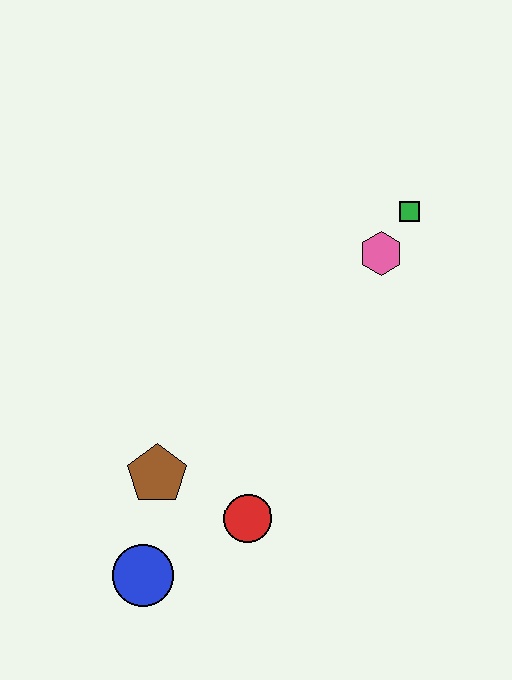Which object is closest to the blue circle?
The brown pentagon is closest to the blue circle.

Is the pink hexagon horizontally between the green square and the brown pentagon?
Yes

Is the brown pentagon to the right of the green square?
No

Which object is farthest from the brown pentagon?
The green square is farthest from the brown pentagon.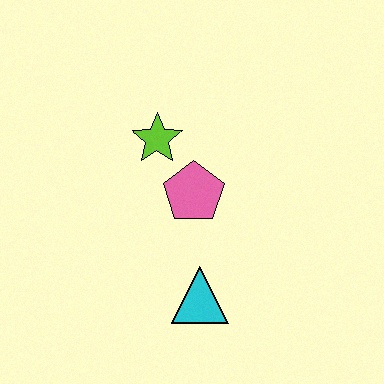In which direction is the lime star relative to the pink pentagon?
The lime star is above the pink pentagon.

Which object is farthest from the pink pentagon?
The cyan triangle is farthest from the pink pentagon.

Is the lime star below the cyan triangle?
No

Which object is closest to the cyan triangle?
The pink pentagon is closest to the cyan triangle.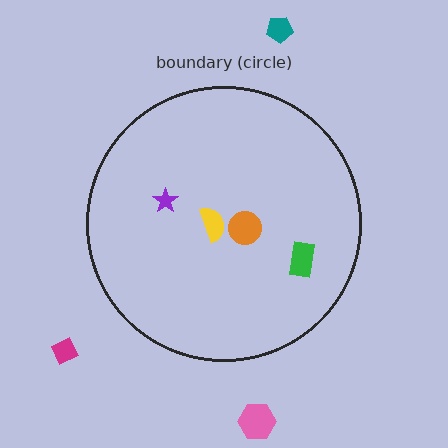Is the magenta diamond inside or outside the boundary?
Outside.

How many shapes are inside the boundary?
4 inside, 3 outside.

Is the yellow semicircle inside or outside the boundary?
Inside.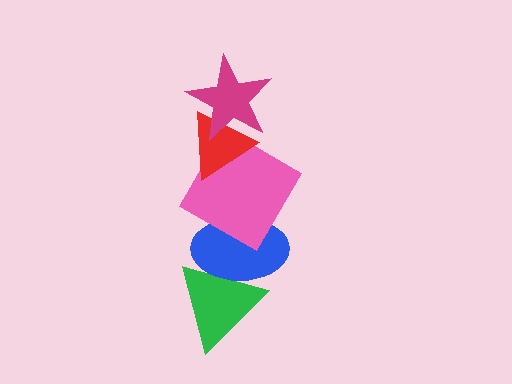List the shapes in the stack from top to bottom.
From top to bottom: the magenta star, the red triangle, the pink square, the blue ellipse, the green triangle.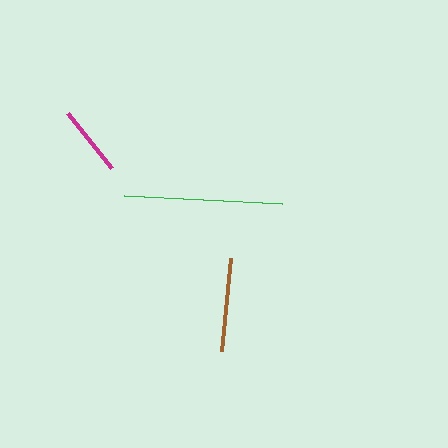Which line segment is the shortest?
The magenta line is the shortest at approximately 70 pixels.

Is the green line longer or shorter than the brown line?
The green line is longer than the brown line.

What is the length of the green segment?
The green segment is approximately 158 pixels long.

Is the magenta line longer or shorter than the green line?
The green line is longer than the magenta line.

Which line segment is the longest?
The green line is the longest at approximately 158 pixels.